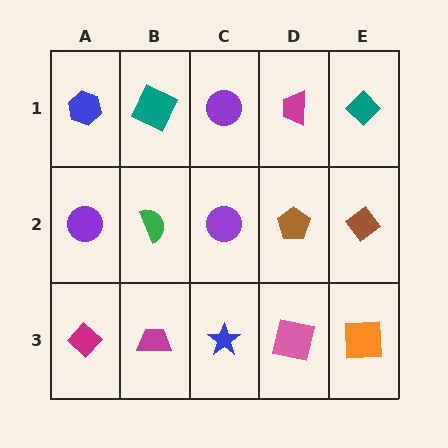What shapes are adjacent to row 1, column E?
A brown diamond (row 2, column E), a magenta trapezoid (row 1, column D).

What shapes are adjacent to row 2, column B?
A teal square (row 1, column B), a magenta trapezoid (row 3, column B), a purple circle (row 2, column A), a purple circle (row 2, column C).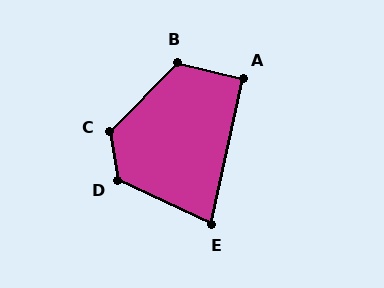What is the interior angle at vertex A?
Approximately 92 degrees (approximately right).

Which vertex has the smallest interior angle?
E, at approximately 77 degrees.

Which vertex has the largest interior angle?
C, at approximately 127 degrees.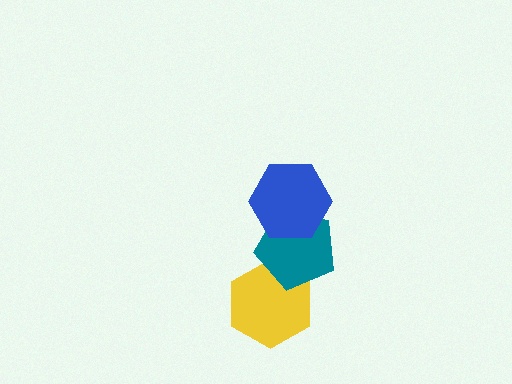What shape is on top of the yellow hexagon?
The teal pentagon is on top of the yellow hexagon.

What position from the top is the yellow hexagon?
The yellow hexagon is 3rd from the top.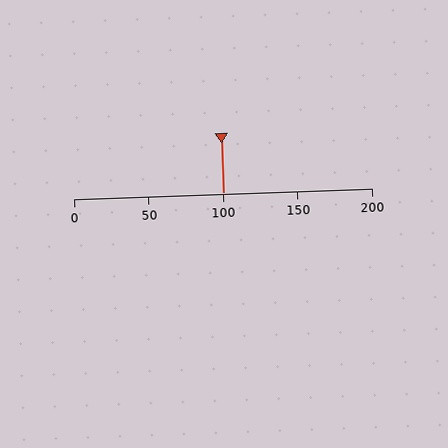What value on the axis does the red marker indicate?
The marker indicates approximately 100.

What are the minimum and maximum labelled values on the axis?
The axis runs from 0 to 200.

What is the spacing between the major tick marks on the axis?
The major ticks are spaced 50 apart.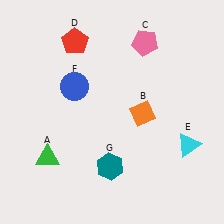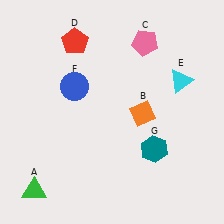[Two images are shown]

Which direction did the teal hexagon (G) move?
The teal hexagon (G) moved right.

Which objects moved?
The objects that moved are: the green triangle (A), the cyan triangle (E), the teal hexagon (G).